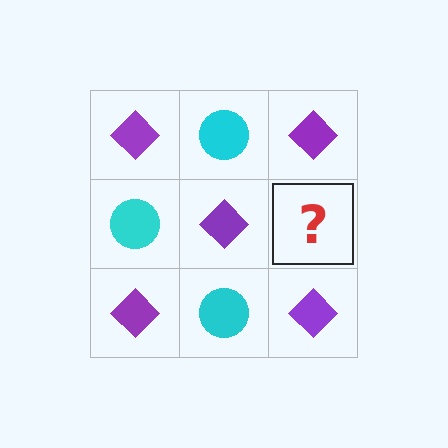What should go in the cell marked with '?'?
The missing cell should contain a cyan circle.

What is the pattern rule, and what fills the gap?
The rule is that it alternates purple diamond and cyan circle in a checkerboard pattern. The gap should be filled with a cyan circle.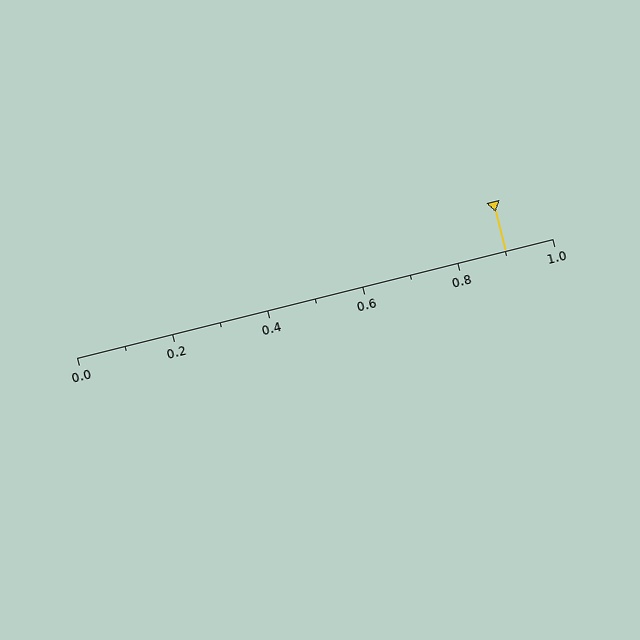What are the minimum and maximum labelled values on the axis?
The axis runs from 0.0 to 1.0.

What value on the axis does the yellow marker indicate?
The marker indicates approximately 0.9.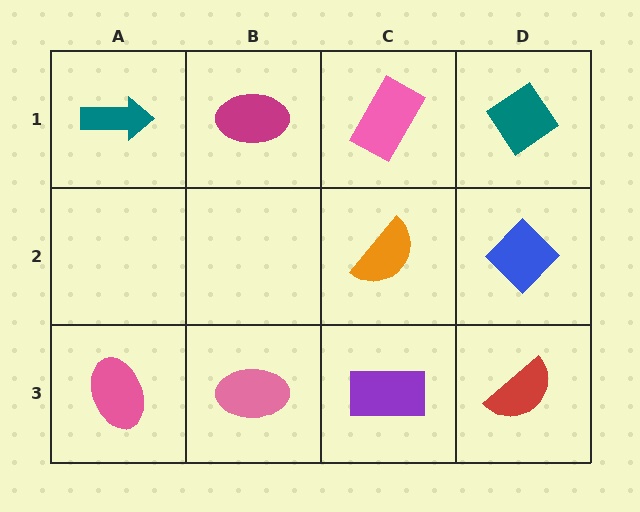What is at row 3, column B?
A pink ellipse.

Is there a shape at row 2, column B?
No, that cell is empty.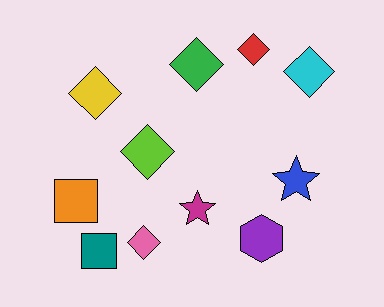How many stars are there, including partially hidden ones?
There are 2 stars.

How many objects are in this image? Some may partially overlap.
There are 11 objects.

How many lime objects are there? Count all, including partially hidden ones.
There is 1 lime object.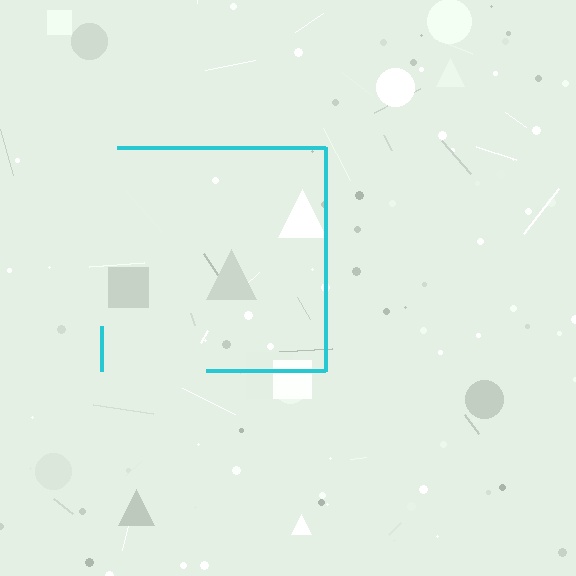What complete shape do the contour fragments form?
The contour fragments form a square.